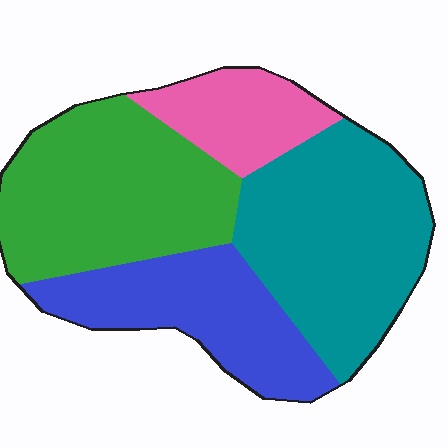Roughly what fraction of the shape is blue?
Blue covers roughly 20% of the shape.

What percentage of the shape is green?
Green takes up between a sixth and a third of the shape.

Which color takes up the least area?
Pink, at roughly 15%.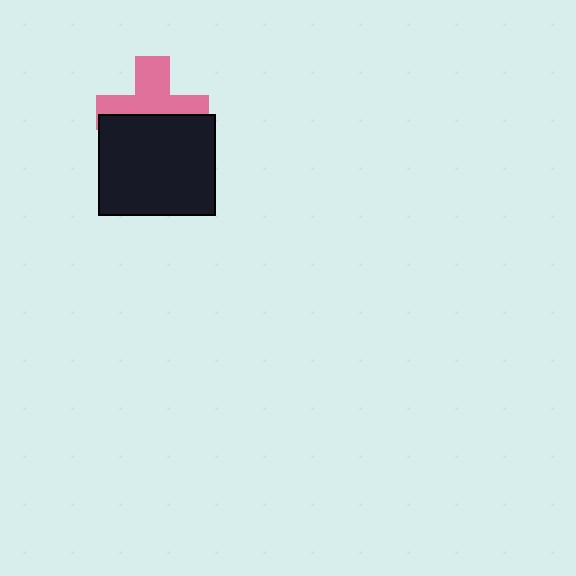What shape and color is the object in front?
The object in front is a black rectangle.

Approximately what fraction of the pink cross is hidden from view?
Roughly 48% of the pink cross is hidden behind the black rectangle.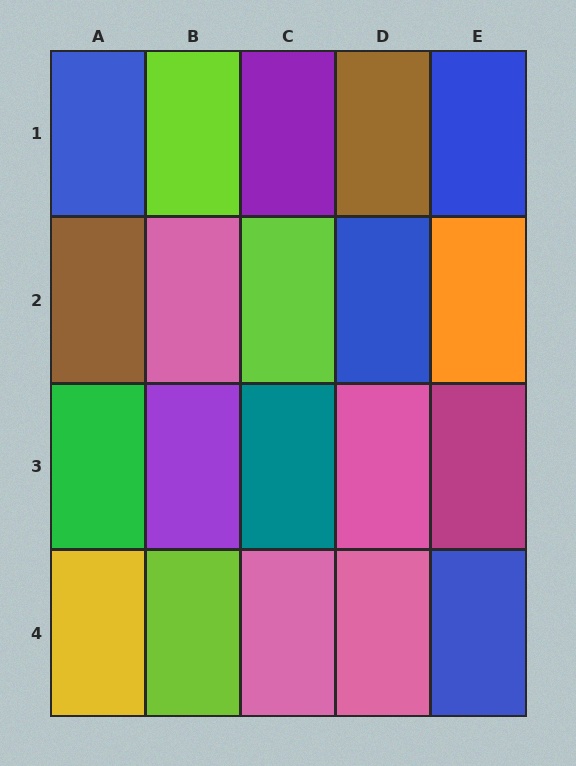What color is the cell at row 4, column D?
Pink.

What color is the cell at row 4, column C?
Pink.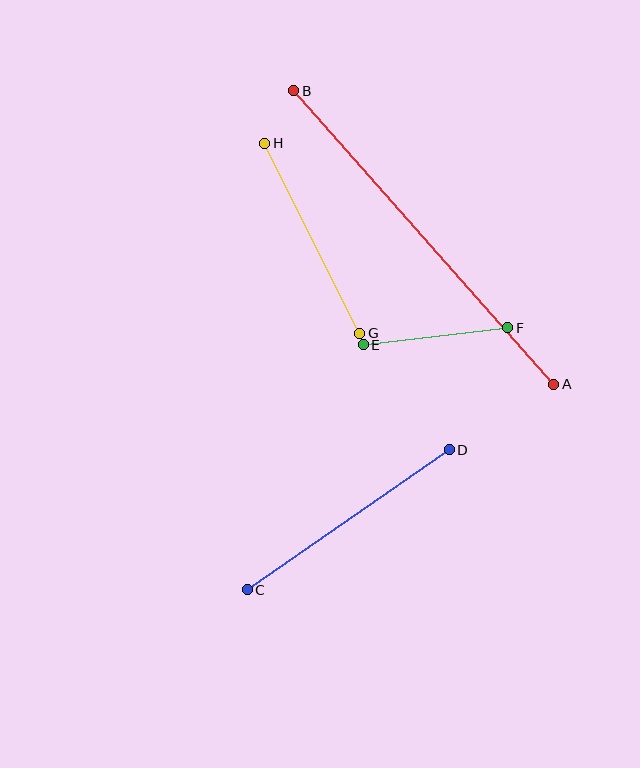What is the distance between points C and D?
The distance is approximately 246 pixels.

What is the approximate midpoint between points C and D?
The midpoint is at approximately (348, 520) pixels.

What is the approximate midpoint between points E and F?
The midpoint is at approximately (436, 336) pixels.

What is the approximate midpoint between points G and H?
The midpoint is at approximately (312, 238) pixels.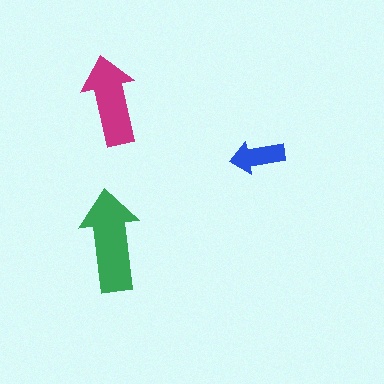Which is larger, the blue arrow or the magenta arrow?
The magenta one.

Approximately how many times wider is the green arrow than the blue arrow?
About 2 times wider.